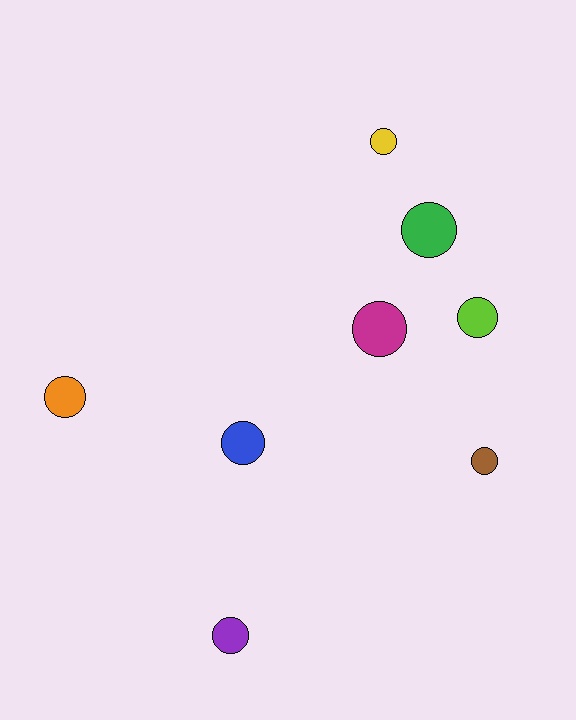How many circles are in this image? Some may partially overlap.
There are 8 circles.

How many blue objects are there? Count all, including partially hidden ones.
There is 1 blue object.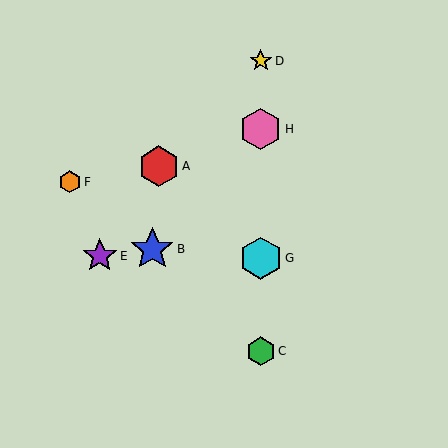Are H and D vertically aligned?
Yes, both are at x≈261.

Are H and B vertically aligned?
No, H is at x≈261 and B is at x≈152.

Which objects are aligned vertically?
Objects C, D, G, H are aligned vertically.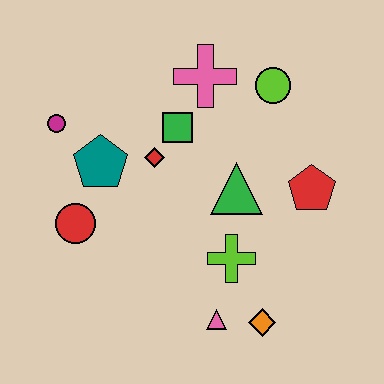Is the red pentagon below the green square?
Yes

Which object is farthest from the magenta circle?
The orange diamond is farthest from the magenta circle.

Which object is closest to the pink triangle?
The orange diamond is closest to the pink triangle.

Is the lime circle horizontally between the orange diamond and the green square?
No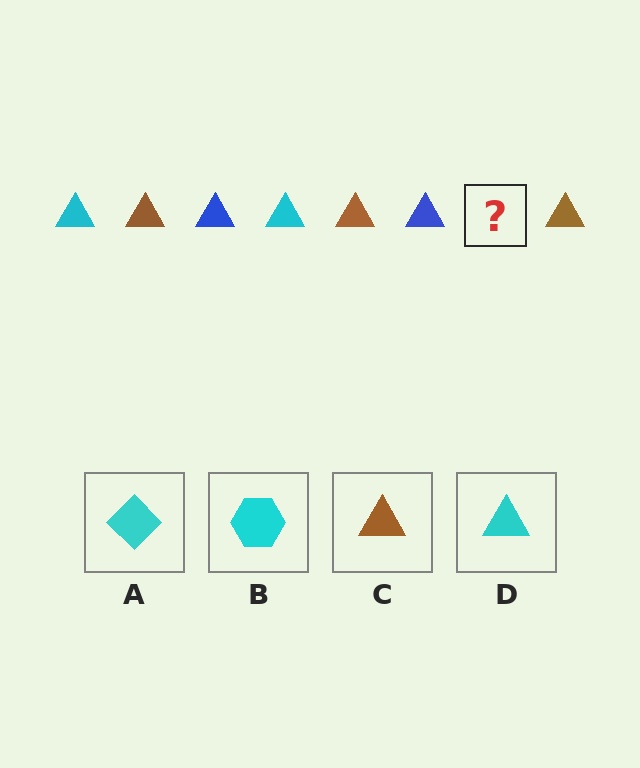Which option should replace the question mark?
Option D.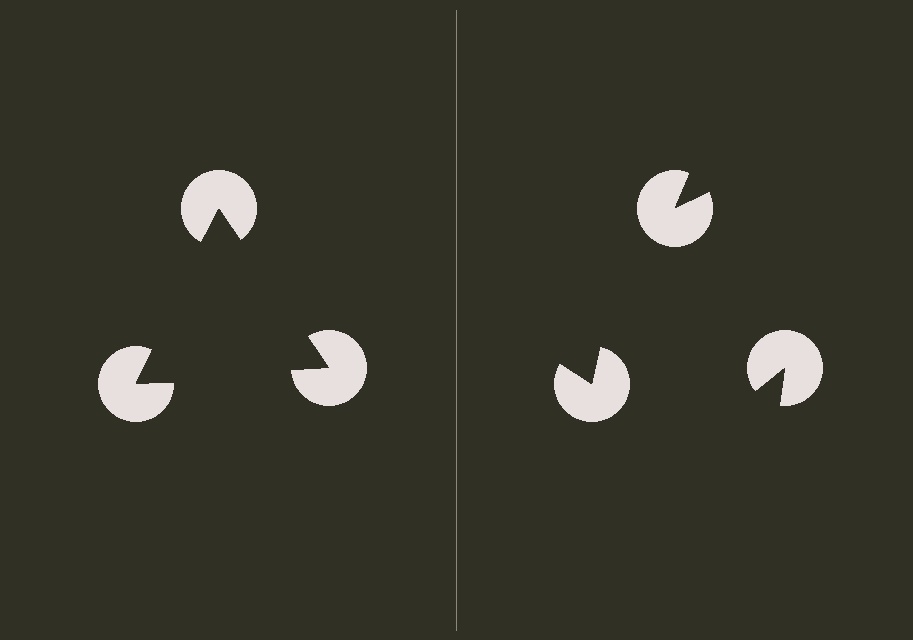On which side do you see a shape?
An illusory triangle appears on the left side. On the right side the wedge cuts are rotated, so no coherent shape forms.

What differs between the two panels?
The pac-man discs are positioned identically on both sides; only the wedge orientations differ. On the left they align to a triangle; on the right they are misaligned.